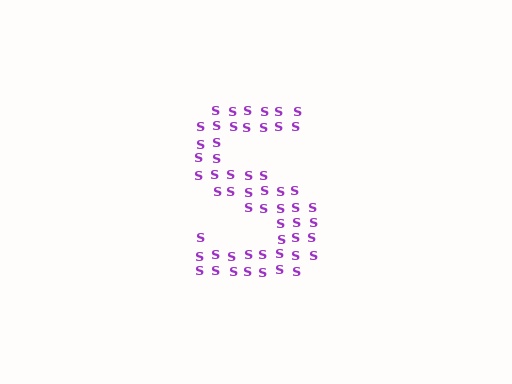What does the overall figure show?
The overall figure shows the letter S.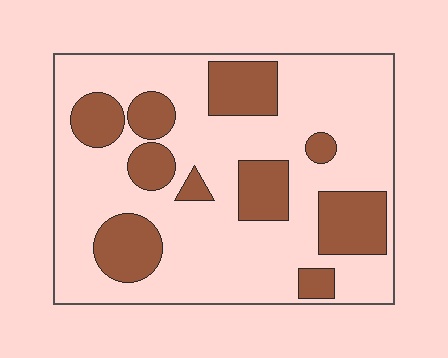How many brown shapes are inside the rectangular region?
10.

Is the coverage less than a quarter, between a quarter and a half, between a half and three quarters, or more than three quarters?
Between a quarter and a half.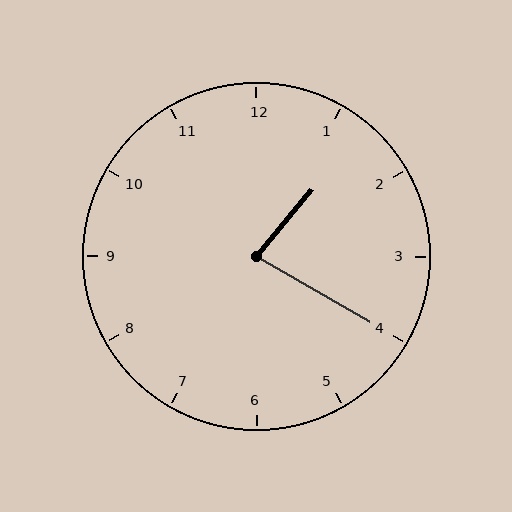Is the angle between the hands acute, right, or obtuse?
It is acute.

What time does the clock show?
1:20.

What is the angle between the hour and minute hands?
Approximately 80 degrees.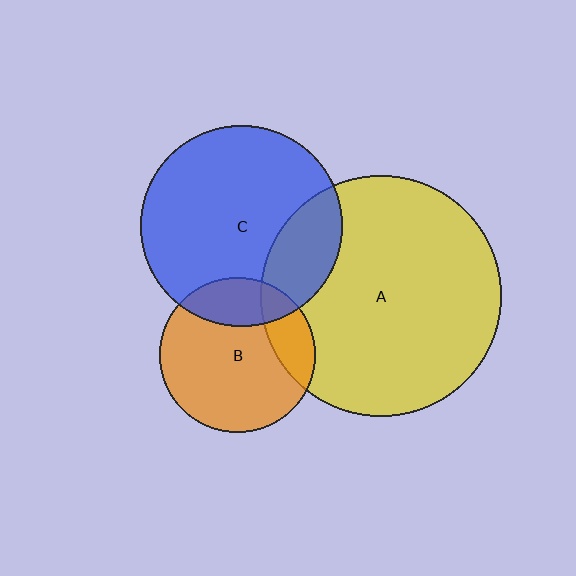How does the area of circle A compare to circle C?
Approximately 1.4 times.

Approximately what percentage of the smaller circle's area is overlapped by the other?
Approximately 20%.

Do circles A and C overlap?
Yes.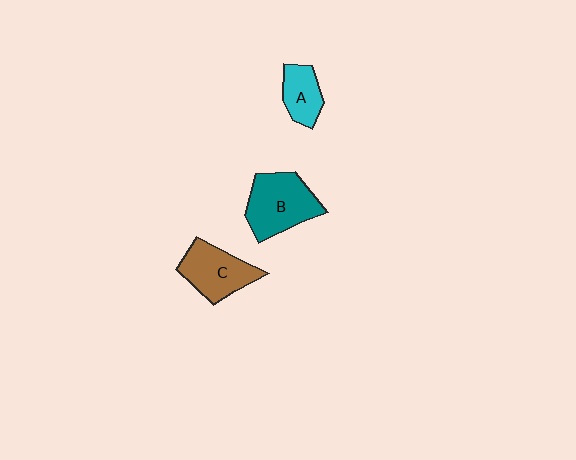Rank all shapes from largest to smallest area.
From largest to smallest: B (teal), C (brown), A (cyan).